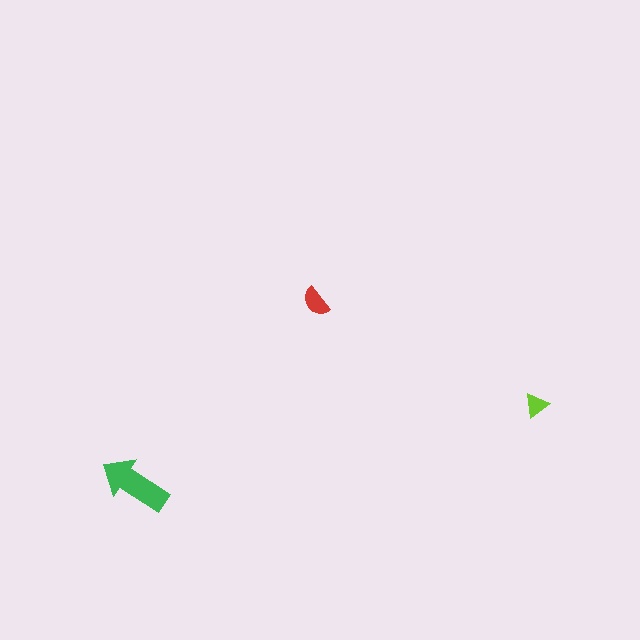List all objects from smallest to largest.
The lime triangle, the red semicircle, the green arrow.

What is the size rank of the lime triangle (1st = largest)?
3rd.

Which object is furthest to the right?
The lime triangle is rightmost.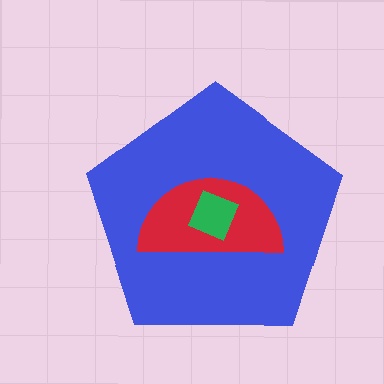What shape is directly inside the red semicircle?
The green square.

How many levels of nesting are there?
3.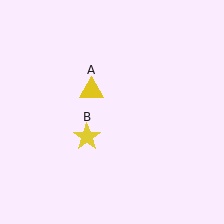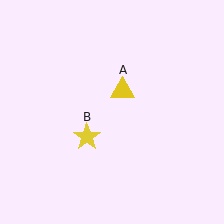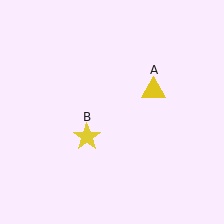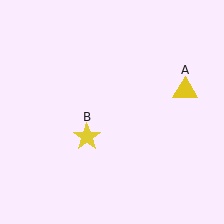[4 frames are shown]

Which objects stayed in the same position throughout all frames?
Yellow star (object B) remained stationary.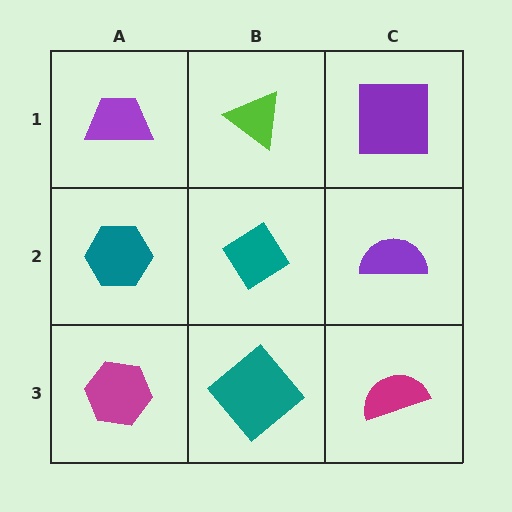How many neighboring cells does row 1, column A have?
2.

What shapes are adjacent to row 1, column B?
A teal diamond (row 2, column B), a purple trapezoid (row 1, column A), a purple square (row 1, column C).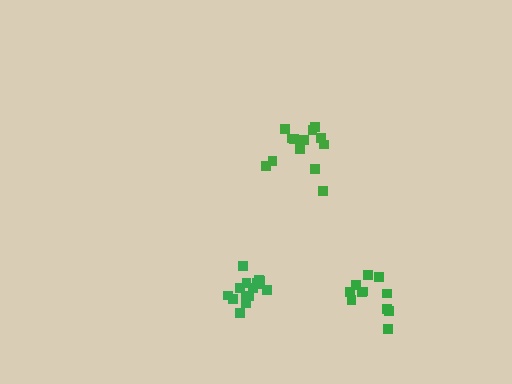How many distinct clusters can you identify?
There are 3 distinct clusters.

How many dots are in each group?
Group 1: 13 dots, Group 2: 11 dots, Group 3: 15 dots (39 total).